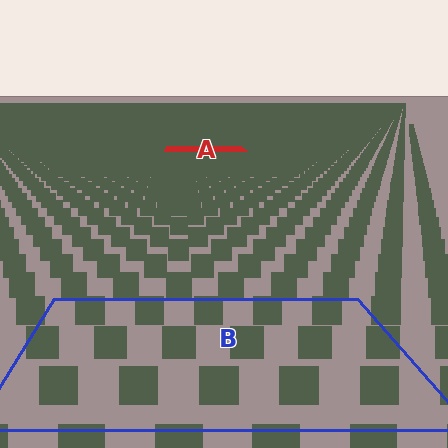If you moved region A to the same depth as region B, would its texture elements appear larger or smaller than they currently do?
They would appear larger. At a closer depth, the same texture elements are projected at a bigger on-screen size.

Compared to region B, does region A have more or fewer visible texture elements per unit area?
Region A has more texture elements per unit area — they are packed more densely because it is farther away.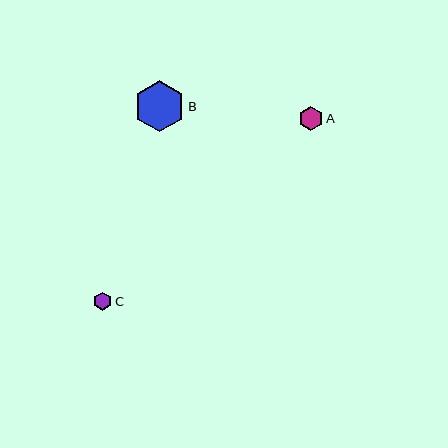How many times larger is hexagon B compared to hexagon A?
Hexagon B is approximately 2.2 times the size of hexagon A.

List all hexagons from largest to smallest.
From largest to smallest: B, A, C.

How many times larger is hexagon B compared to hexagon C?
Hexagon B is approximately 2.8 times the size of hexagon C.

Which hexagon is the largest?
Hexagon B is the largest with a size of approximately 51 pixels.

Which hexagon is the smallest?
Hexagon C is the smallest with a size of approximately 18 pixels.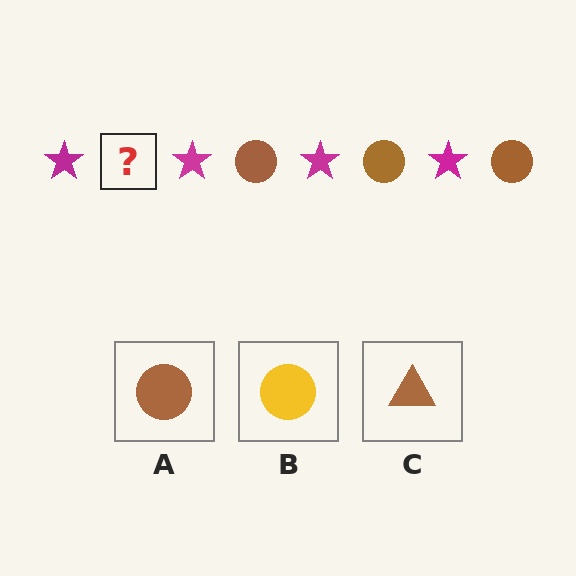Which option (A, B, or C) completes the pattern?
A.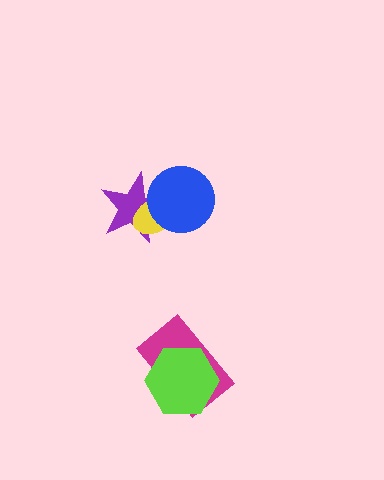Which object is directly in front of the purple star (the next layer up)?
The yellow ellipse is directly in front of the purple star.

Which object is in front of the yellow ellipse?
The blue circle is in front of the yellow ellipse.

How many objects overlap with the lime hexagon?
1 object overlaps with the lime hexagon.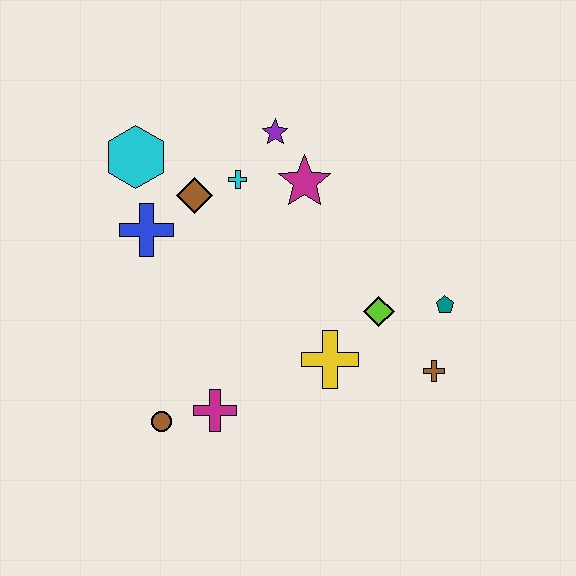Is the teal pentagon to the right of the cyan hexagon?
Yes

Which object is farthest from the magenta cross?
The purple star is farthest from the magenta cross.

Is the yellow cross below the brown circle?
No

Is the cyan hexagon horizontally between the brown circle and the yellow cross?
No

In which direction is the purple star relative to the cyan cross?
The purple star is above the cyan cross.